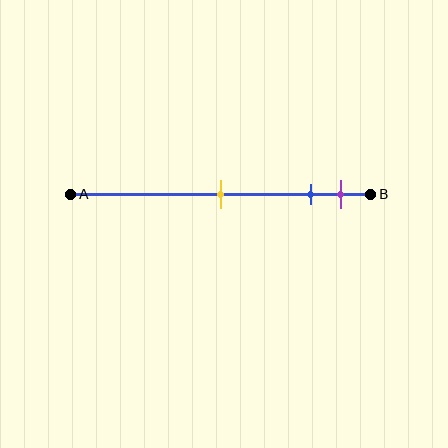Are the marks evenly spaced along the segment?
No, the marks are not evenly spaced.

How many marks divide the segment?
There are 3 marks dividing the segment.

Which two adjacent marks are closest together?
The blue and purple marks are the closest adjacent pair.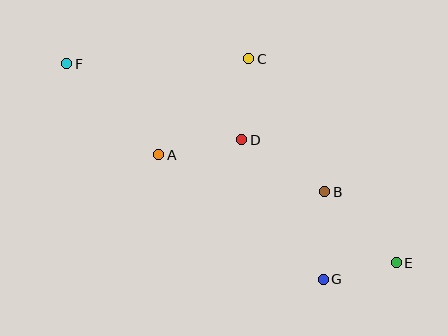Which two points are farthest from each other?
Points E and F are farthest from each other.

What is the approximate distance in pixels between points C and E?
The distance between C and E is approximately 252 pixels.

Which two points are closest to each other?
Points E and G are closest to each other.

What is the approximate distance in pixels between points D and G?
The distance between D and G is approximately 161 pixels.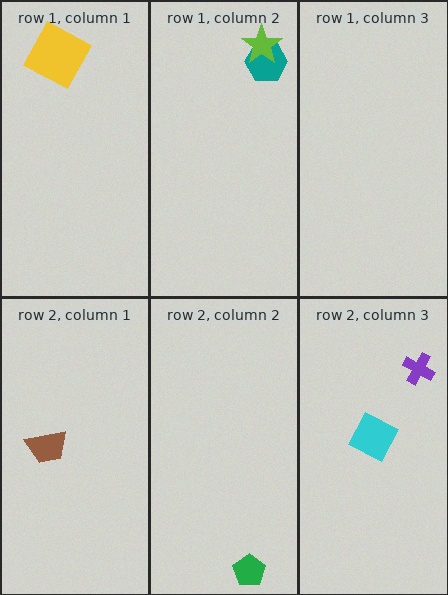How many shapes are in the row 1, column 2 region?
2.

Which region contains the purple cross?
The row 2, column 3 region.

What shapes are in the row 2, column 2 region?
The green pentagon.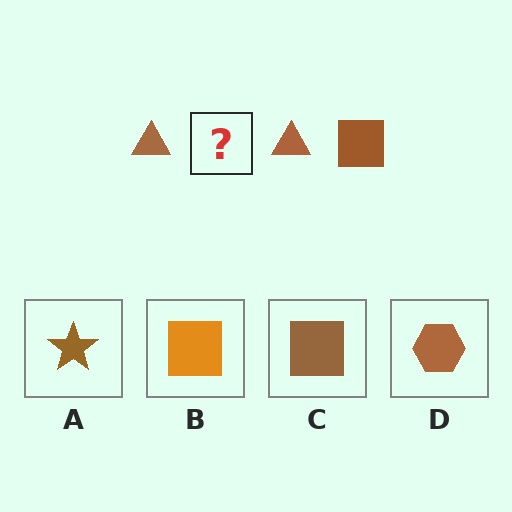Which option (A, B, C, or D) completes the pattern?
C.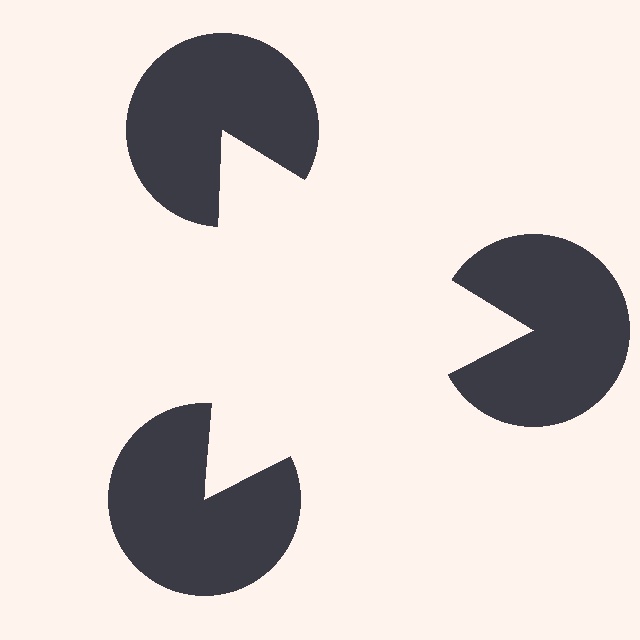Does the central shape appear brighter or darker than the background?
It typically appears slightly brighter than the background, even though no actual brightness change is drawn.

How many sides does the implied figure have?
3 sides.